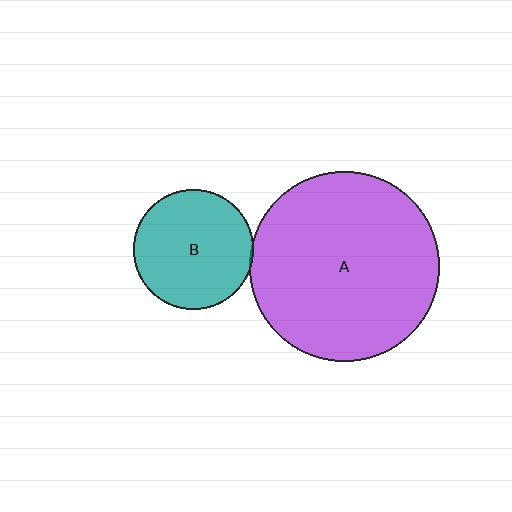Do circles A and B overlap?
Yes.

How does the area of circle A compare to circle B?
Approximately 2.5 times.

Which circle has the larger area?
Circle A (purple).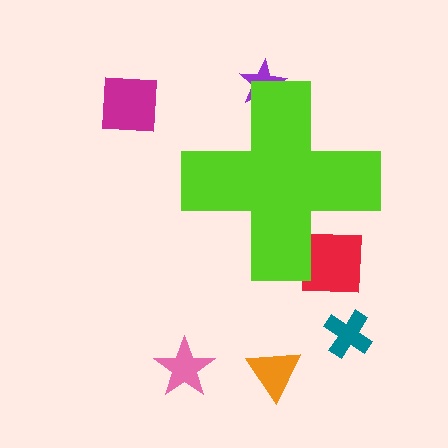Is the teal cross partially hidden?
No, the teal cross is fully visible.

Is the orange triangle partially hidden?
No, the orange triangle is fully visible.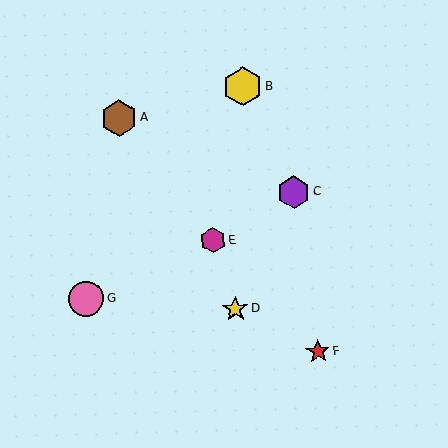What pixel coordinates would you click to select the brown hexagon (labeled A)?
Click at (119, 118) to select the brown hexagon A.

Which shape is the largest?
The yellow hexagon (labeled B) is the largest.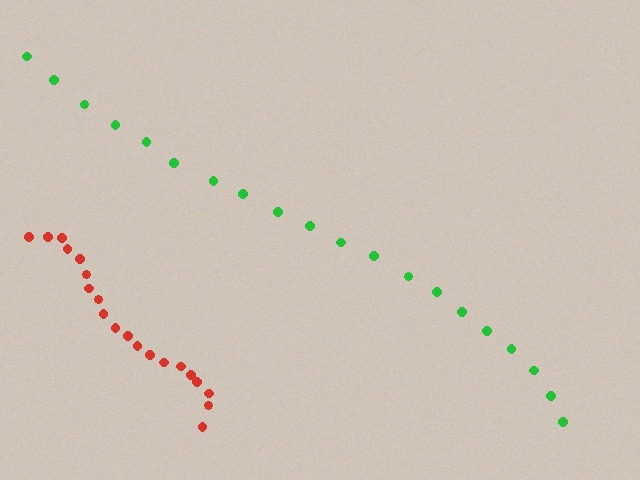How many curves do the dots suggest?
There are 2 distinct paths.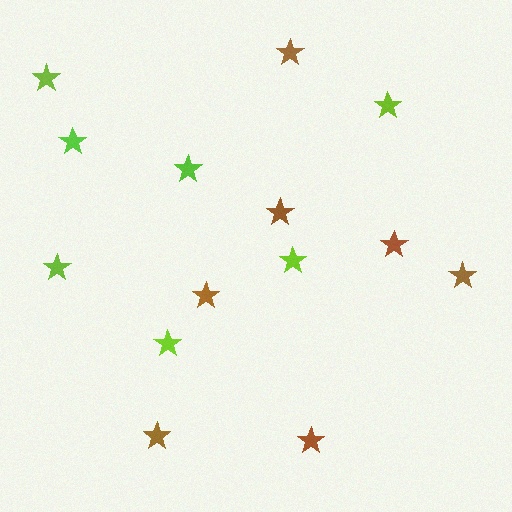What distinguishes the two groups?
There are 2 groups: one group of lime stars (7) and one group of brown stars (7).